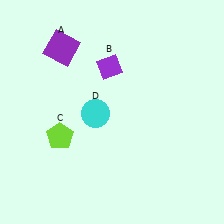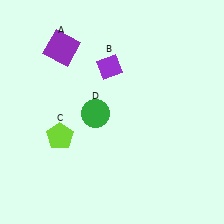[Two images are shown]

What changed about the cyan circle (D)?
In Image 1, D is cyan. In Image 2, it changed to green.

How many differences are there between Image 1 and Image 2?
There is 1 difference between the two images.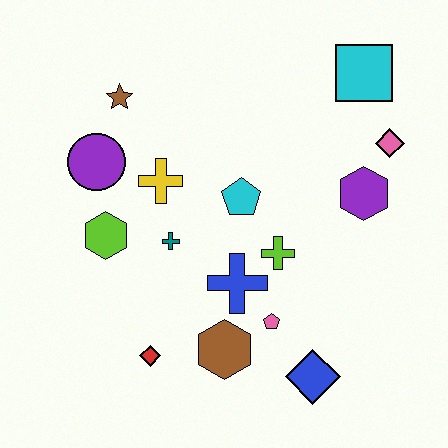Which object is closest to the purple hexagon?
The pink diamond is closest to the purple hexagon.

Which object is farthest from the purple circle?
The blue diamond is farthest from the purple circle.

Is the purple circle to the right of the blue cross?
No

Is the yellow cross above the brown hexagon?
Yes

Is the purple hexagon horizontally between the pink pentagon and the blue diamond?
No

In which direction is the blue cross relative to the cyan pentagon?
The blue cross is below the cyan pentagon.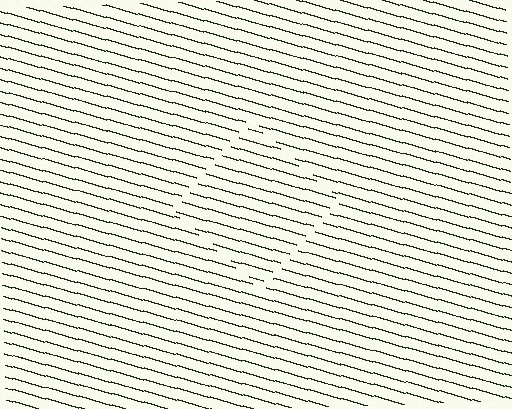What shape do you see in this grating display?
An illusory square. The interior of the shape contains the same grating, shifted by half a period — the contour is defined by the phase discontinuity where line-ends from the inner and outer gratings abut.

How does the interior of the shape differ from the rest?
The interior of the shape contains the same grating, shifted by half a period — the contour is defined by the phase discontinuity where line-ends from the inner and outer gratings abut.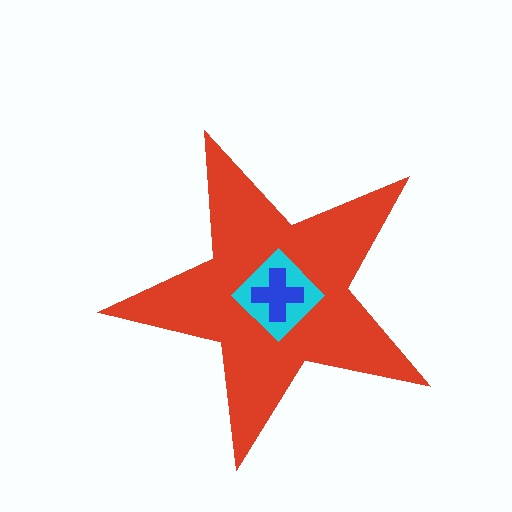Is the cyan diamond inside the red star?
Yes.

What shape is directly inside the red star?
The cyan diamond.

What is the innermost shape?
The blue cross.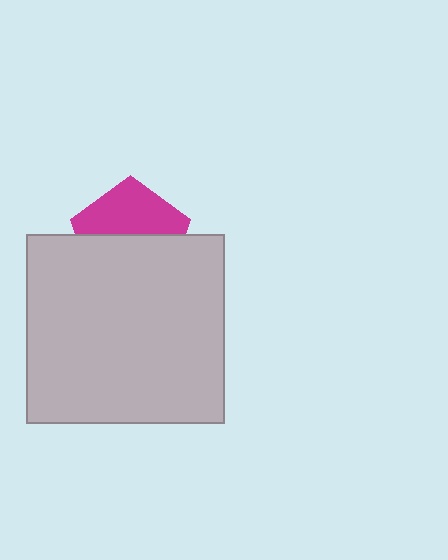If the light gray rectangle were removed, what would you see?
You would see the complete magenta pentagon.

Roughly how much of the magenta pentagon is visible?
About half of it is visible (roughly 45%).